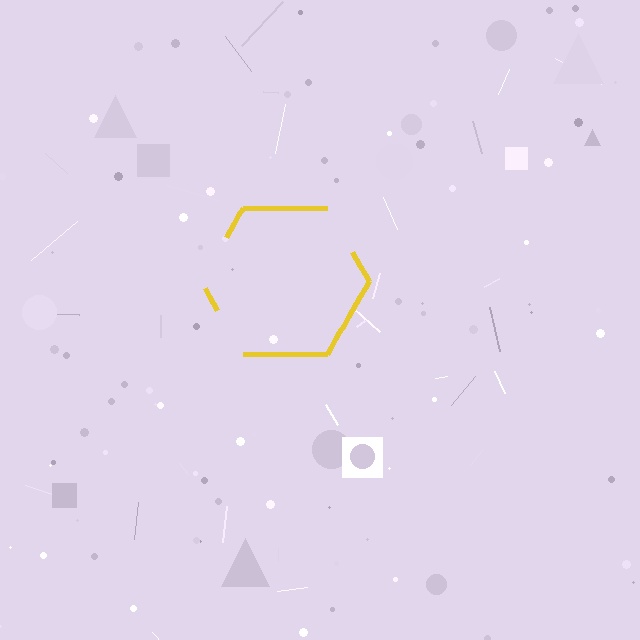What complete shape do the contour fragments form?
The contour fragments form a hexagon.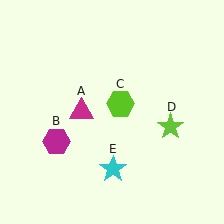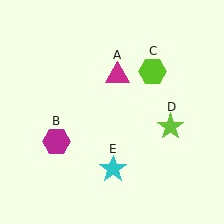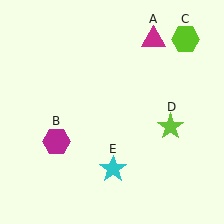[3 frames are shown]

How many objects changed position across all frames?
2 objects changed position: magenta triangle (object A), lime hexagon (object C).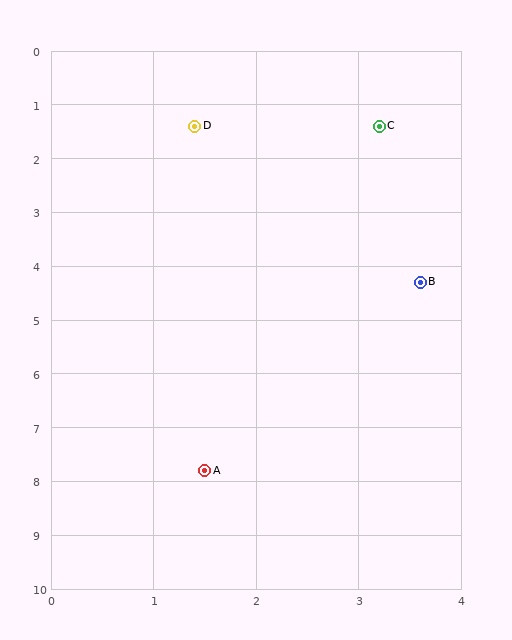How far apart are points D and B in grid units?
Points D and B are about 3.6 grid units apart.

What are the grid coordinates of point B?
Point B is at approximately (3.6, 4.3).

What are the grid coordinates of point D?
Point D is at approximately (1.4, 1.4).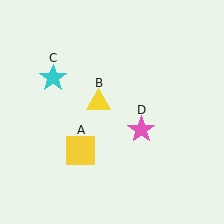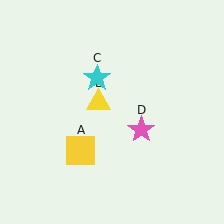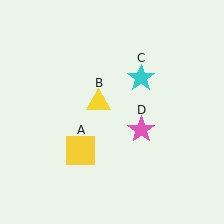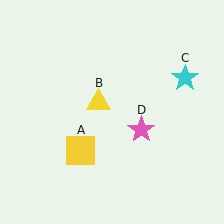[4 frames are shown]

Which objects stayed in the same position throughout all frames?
Yellow square (object A) and yellow triangle (object B) and pink star (object D) remained stationary.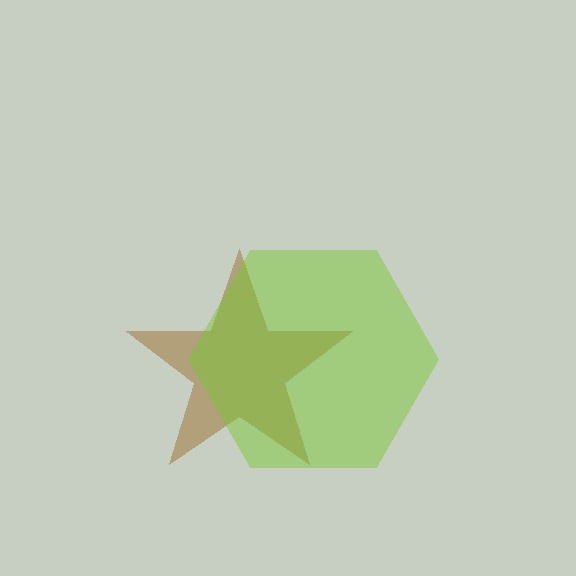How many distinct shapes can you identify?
There are 2 distinct shapes: a brown star, a lime hexagon.